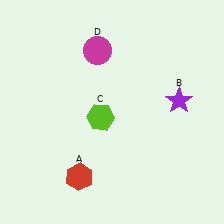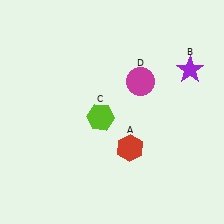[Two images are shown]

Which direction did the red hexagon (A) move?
The red hexagon (A) moved right.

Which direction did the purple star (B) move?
The purple star (B) moved up.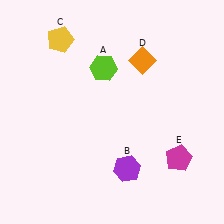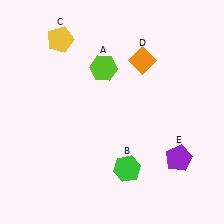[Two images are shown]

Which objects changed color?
B changed from purple to green. E changed from magenta to purple.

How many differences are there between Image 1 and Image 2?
There are 2 differences between the two images.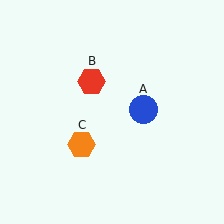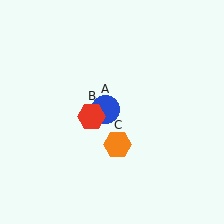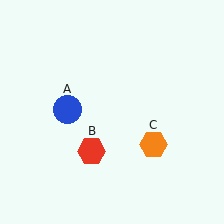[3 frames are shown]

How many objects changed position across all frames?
3 objects changed position: blue circle (object A), red hexagon (object B), orange hexagon (object C).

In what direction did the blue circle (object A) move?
The blue circle (object A) moved left.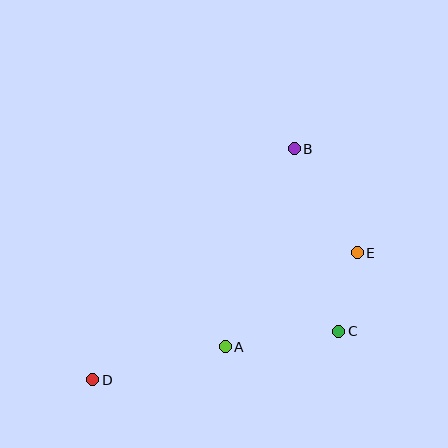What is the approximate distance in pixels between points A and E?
The distance between A and E is approximately 162 pixels.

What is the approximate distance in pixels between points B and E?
The distance between B and E is approximately 122 pixels.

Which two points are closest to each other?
Points C and E are closest to each other.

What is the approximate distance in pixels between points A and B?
The distance between A and B is approximately 210 pixels.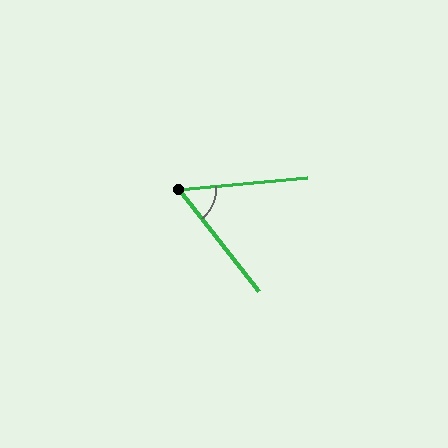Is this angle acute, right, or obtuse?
It is acute.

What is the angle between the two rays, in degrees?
Approximately 57 degrees.